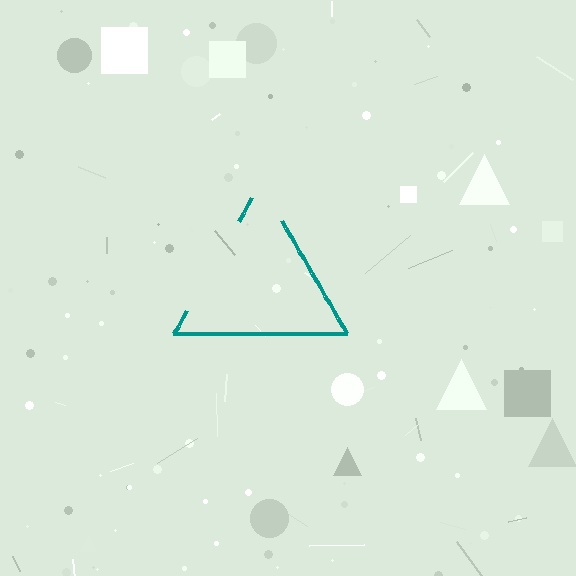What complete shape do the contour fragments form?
The contour fragments form a triangle.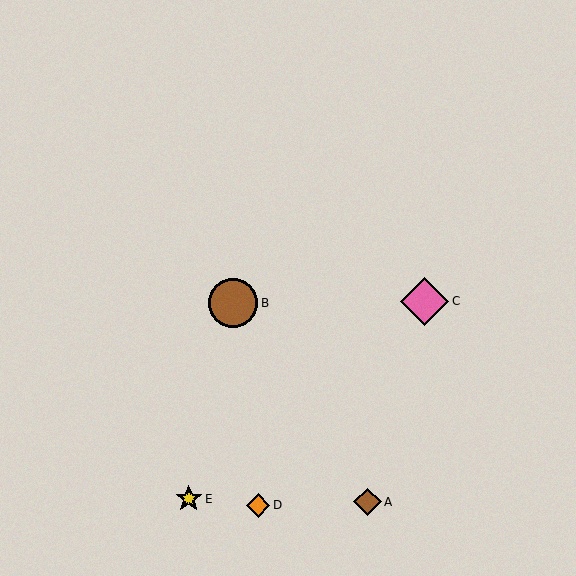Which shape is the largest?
The brown circle (labeled B) is the largest.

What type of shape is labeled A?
Shape A is a brown diamond.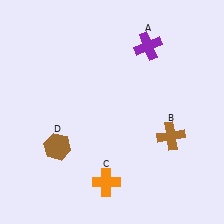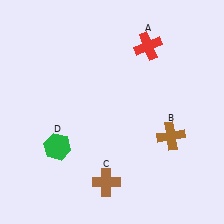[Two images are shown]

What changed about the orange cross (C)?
In Image 1, C is orange. In Image 2, it changed to brown.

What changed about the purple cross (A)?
In Image 1, A is purple. In Image 2, it changed to red.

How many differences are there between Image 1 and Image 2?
There are 3 differences between the two images.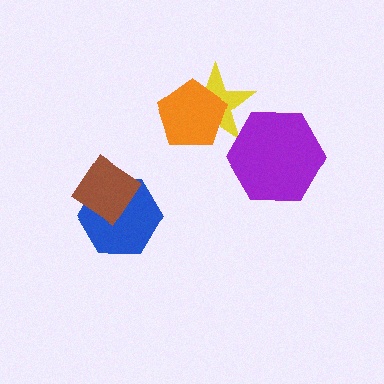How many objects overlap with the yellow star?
2 objects overlap with the yellow star.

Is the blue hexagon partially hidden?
Yes, it is partially covered by another shape.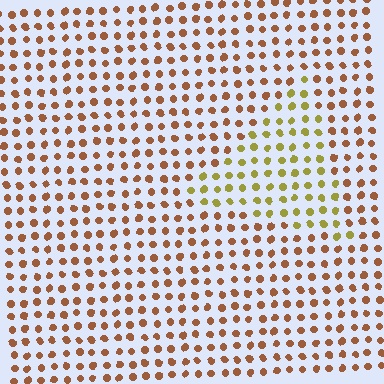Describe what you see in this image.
The image is filled with small brown elements in a uniform arrangement. A triangle-shaped region is visible where the elements are tinted to a slightly different hue, forming a subtle color boundary.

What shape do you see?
I see a triangle.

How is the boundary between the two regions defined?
The boundary is defined purely by a slight shift in hue (about 40 degrees). Spacing, size, and orientation are identical on both sides.